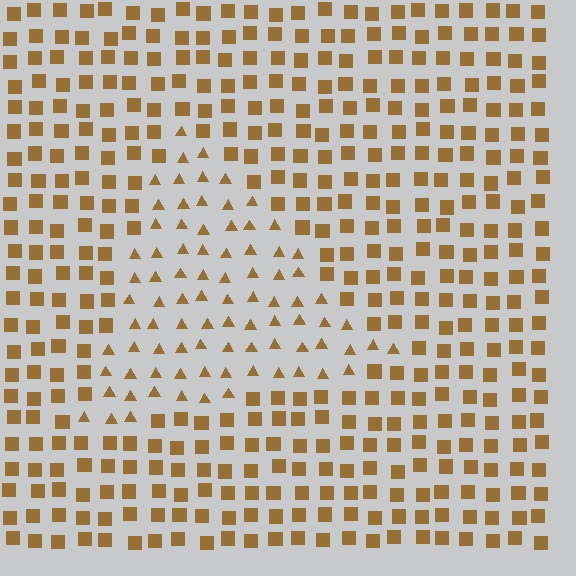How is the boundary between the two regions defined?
The boundary is defined by a change in element shape: triangles inside vs. squares outside. All elements share the same color and spacing.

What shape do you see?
I see a triangle.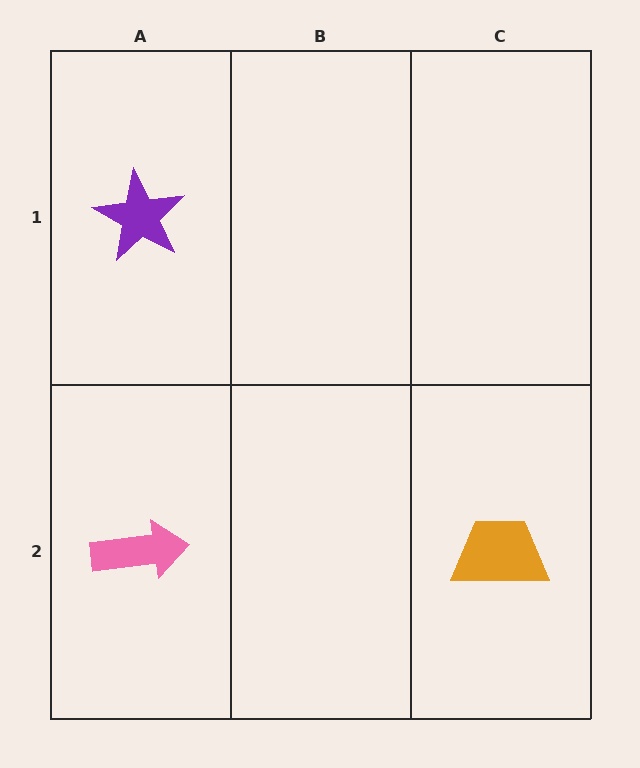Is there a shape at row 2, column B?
No, that cell is empty.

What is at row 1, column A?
A purple star.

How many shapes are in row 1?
1 shape.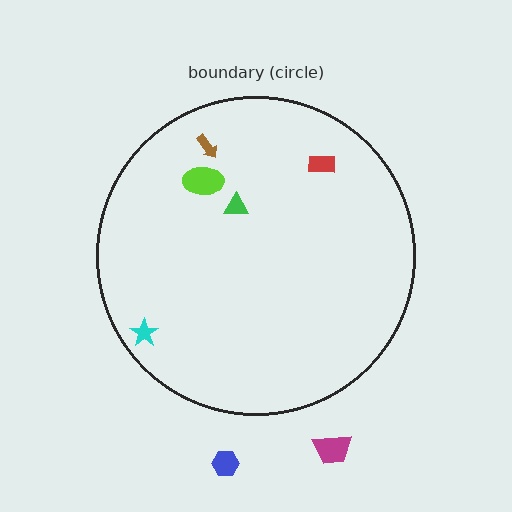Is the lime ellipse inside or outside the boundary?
Inside.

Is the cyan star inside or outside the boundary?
Inside.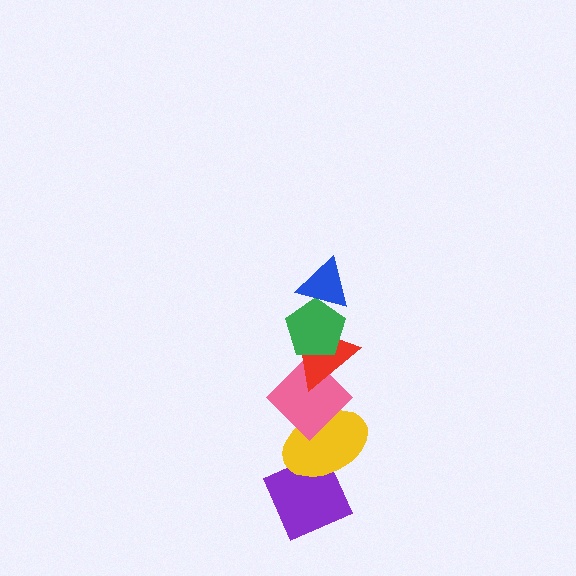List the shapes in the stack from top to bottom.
From top to bottom: the blue triangle, the green pentagon, the red triangle, the pink diamond, the yellow ellipse, the purple diamond.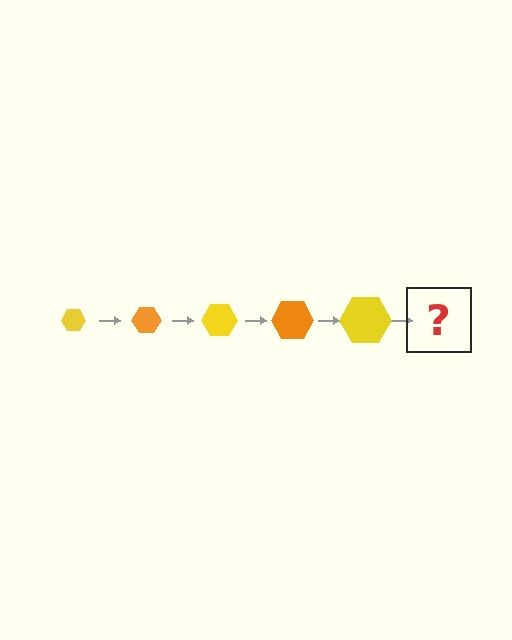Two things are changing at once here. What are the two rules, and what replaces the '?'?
The two rules are that the hexagon grows larger each step and the color cycles through yellow and orange. The '?' should be an orange hexagon, larger than the previous one.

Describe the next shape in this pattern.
It should be an orange hexagon, larger than the previous one.